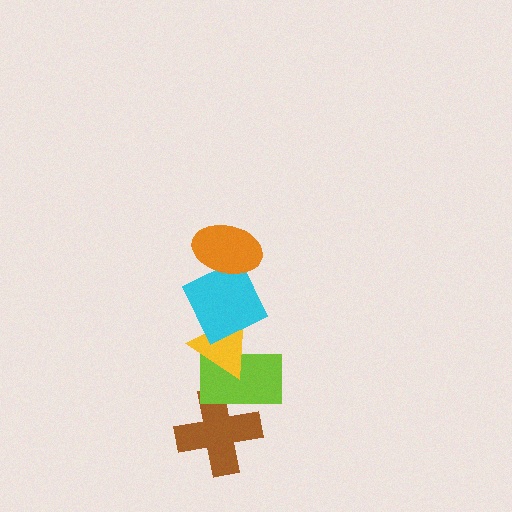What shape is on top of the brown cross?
The lime rectangle is on top of the brown cross.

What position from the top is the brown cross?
The brown cross is 5th from the top.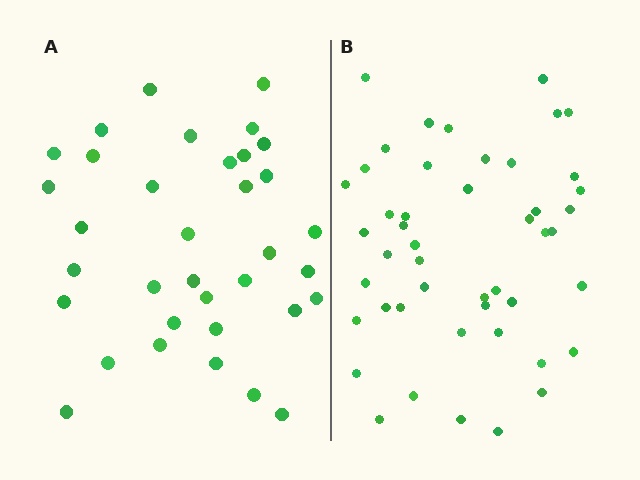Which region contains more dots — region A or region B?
Region B (the right region) has more dots.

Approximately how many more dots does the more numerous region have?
Region B has roughly 12 or so more dots than region A.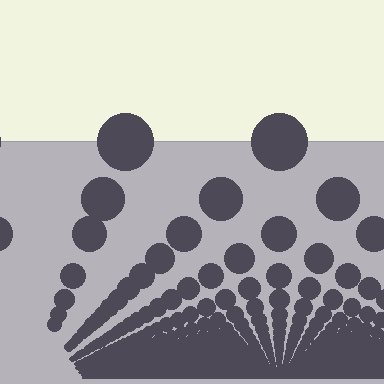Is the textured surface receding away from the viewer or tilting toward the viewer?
The surface appears to tilt toward the viewer. Texture elements get larger and sparser toward the top.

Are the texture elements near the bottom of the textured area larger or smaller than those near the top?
Smaller. The gradient is inverted — elements near the bottom are smaller and denser.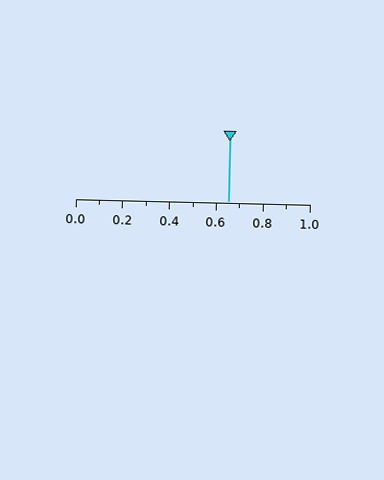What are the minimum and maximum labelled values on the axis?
The axis runs from 0.0 to 1.0.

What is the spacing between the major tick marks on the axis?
The major ticks are spaced 0.2 apart.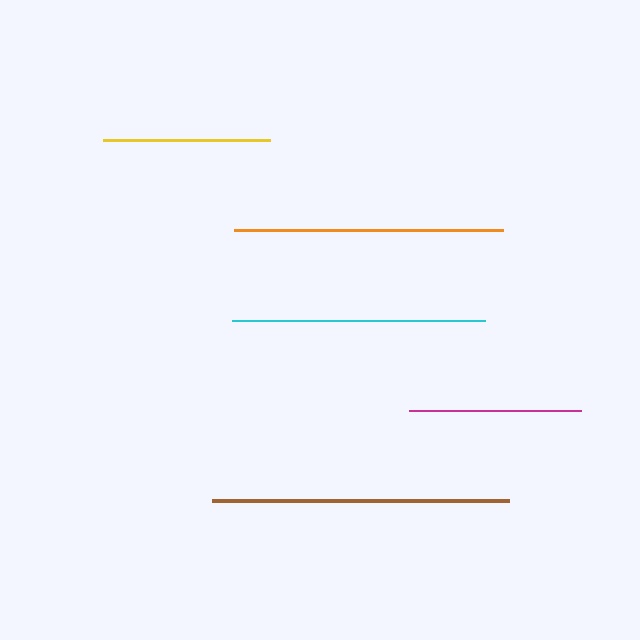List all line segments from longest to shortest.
From longest to shortest: brown, orange, cyan, magenta, yellow.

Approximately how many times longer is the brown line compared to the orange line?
The brown line is approximately 1.1 times the length of the orange line.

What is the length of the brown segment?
The brown segment is approximately 296 pixels long.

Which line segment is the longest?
The brown line is the longest at approximately 296 pixels.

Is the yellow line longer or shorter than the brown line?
The brown line is longer than the yellow line.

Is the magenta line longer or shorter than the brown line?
The brown line is longer than the magenta line.